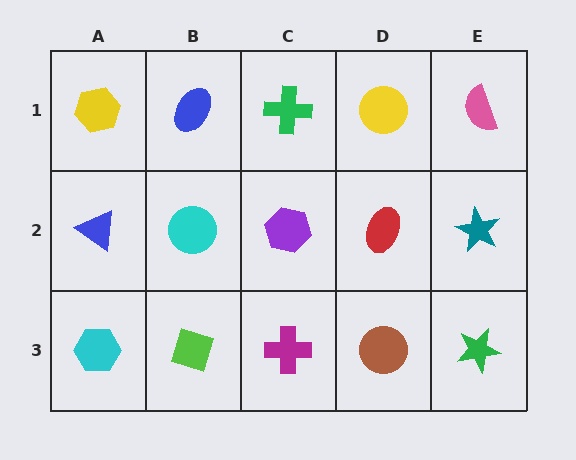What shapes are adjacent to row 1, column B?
A cyan circle (row 2, column B), a yellow hexagon (row 1, column A), a green cross (row 1, column C).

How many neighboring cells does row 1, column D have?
3.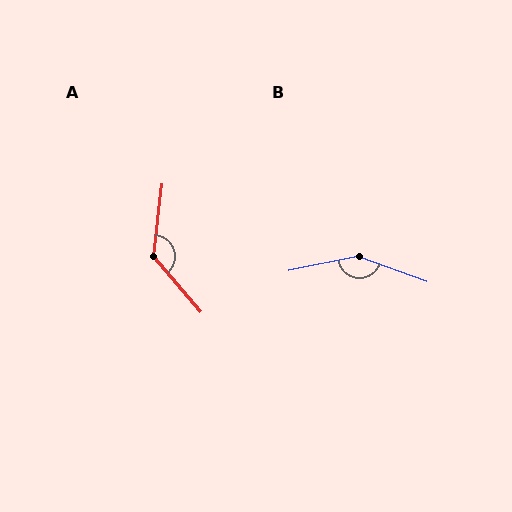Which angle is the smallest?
A, at approximately 132 degrees.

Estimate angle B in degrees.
Approximately 149 degrees.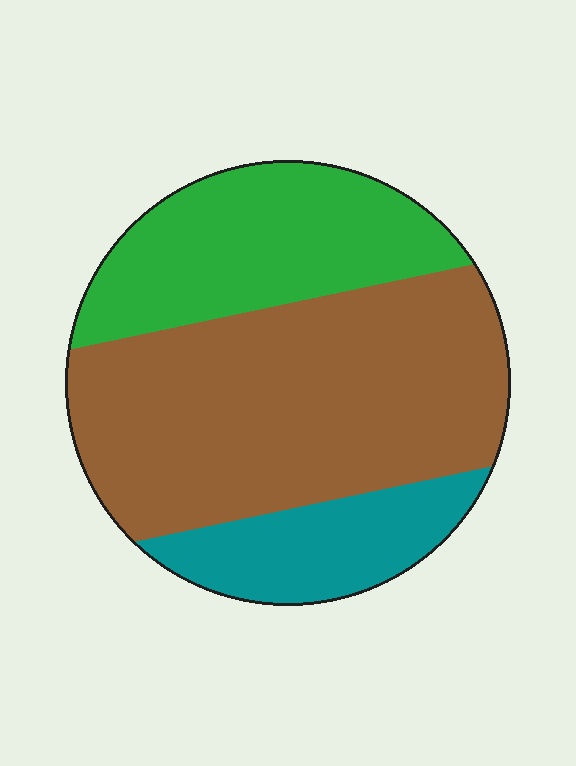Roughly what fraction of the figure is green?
Green takes up about one quarter (1/4) of the figure.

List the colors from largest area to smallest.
From largest to smallest: brown, green, teal.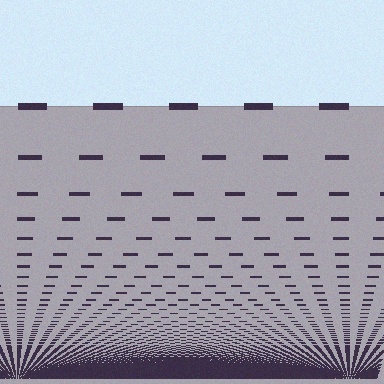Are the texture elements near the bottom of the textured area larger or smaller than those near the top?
Smaller. The gradient is inverted — elements near the bottom are smaller and denser.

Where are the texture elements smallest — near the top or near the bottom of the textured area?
Near the bottom.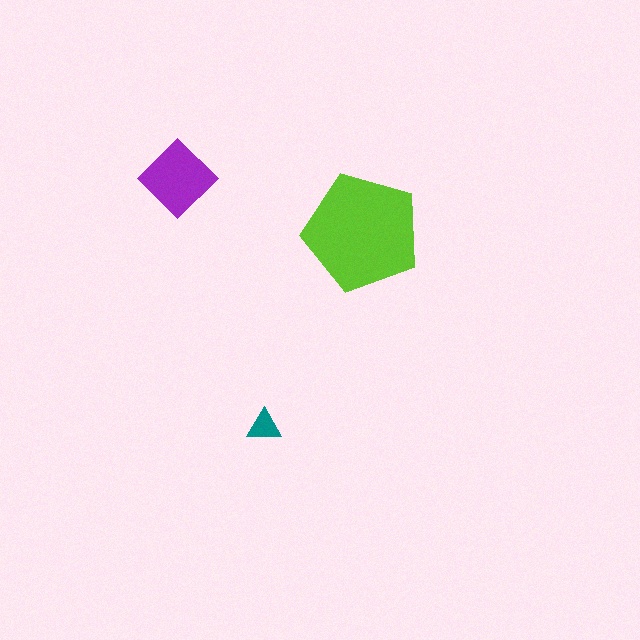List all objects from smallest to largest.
The teal triangle, the purple diamond, the lime pentagon.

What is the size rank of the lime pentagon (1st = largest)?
1st.